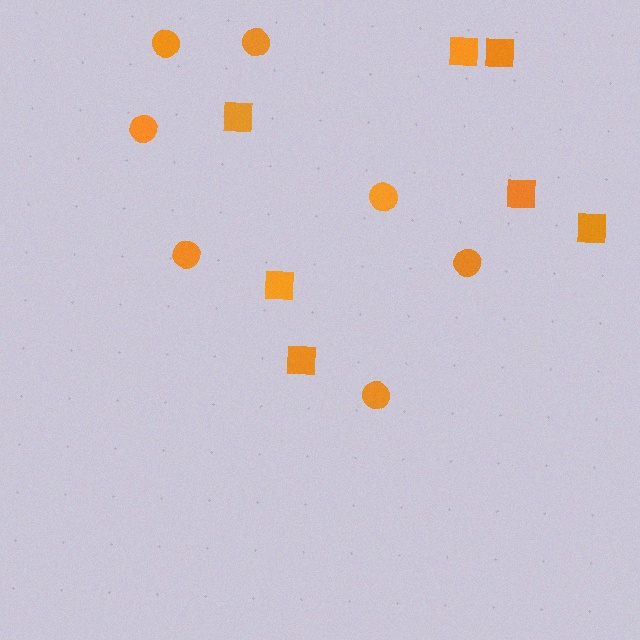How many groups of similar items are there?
There are 2 groups: one group of squares (7) and one group of circles (7).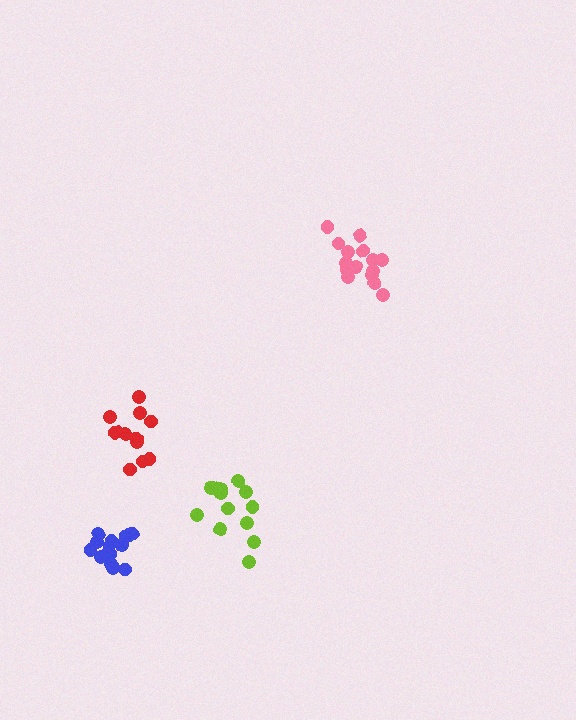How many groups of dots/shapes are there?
There are 4 groups.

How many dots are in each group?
Group 1: 13 dots, Group 2: 16 dots, Group 3: 12 dots, Group 4: 15 dots (56 total).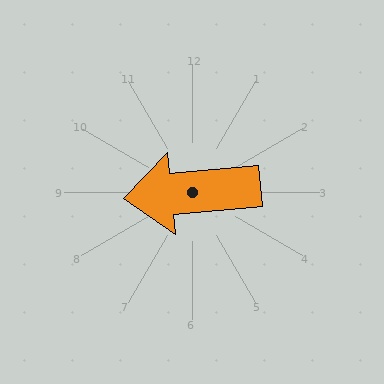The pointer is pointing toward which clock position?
Roughly 9 o'clock.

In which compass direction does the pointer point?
West.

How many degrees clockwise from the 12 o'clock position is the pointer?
Approximately 265 degrees.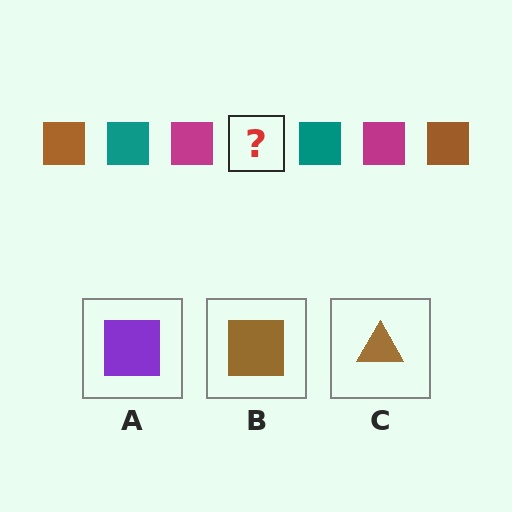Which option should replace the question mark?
Option B.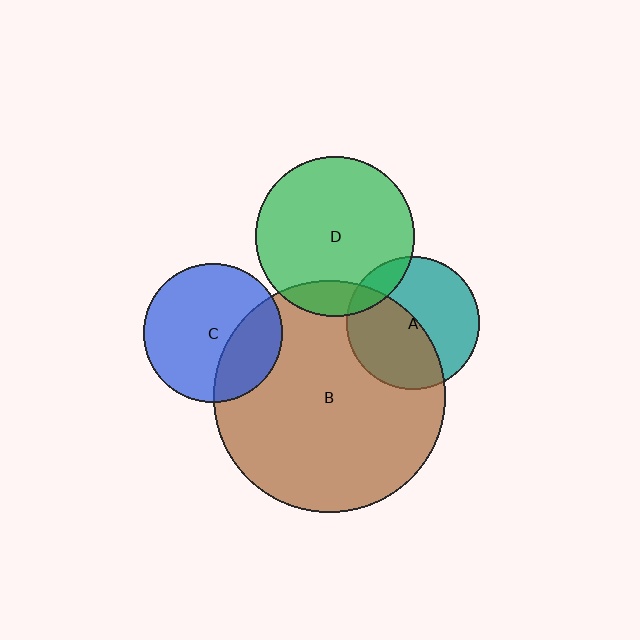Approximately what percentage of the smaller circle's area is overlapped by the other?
Approximately 30%.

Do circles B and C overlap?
Yes.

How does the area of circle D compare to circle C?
Approximately 1.3 times.